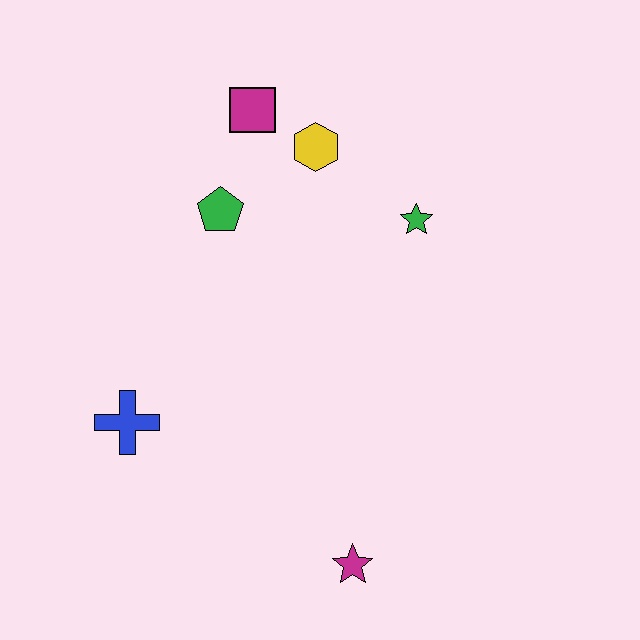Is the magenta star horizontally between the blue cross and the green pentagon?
No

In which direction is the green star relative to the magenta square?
The green star is to the right of the magenta square.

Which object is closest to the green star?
The yellow hexagon is closest to the green star.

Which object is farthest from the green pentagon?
The magenta star is farthest from the green pentagon.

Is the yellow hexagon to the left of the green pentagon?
No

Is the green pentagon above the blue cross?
Yes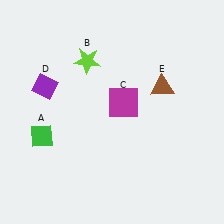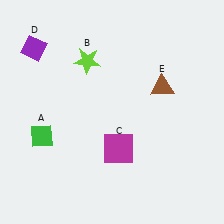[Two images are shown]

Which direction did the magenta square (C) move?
The magenta square (C) moved down.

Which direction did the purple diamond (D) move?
The purple diamond (D) moved up.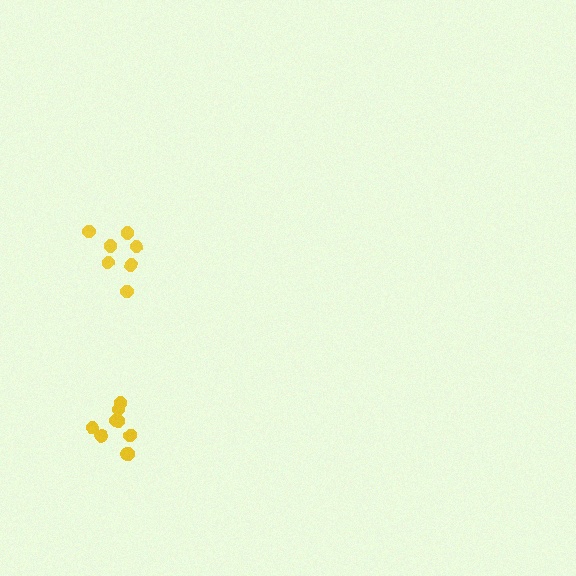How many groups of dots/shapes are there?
There are 2 groups.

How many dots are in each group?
Group 1: 7 dots, Group 2: 9 dots (16 total).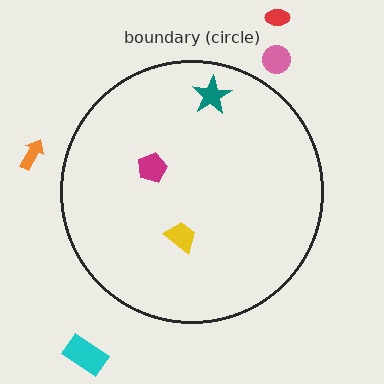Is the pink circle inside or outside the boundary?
Outside.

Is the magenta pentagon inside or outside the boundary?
Inside.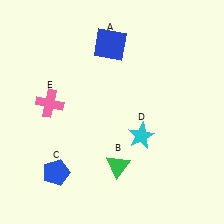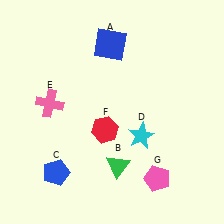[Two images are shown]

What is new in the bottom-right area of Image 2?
A pink pentagon (G) was added in the bottom-right area of Image 2.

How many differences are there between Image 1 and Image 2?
There are 2 differences between the two images.